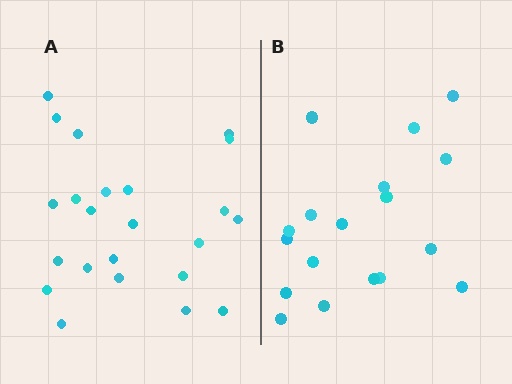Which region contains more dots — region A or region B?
Region A (the left region) has more dots.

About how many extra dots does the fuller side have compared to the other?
Region A has about 5 more dots than region B.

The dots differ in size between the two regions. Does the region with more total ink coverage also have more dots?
No. Region B has more total ink coverage because its dots are larger, but region A actually contains more individual dots. Total area can be misleading — the number of items is what matters here.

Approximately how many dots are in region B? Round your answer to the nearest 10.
About 20 dots. (The exact count is 18, which rounds to 20.)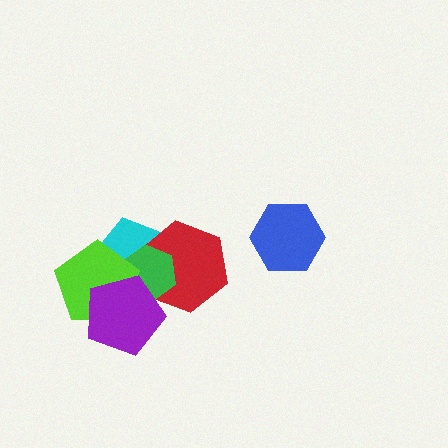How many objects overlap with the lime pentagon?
3 objects overlap with the lime pentagon.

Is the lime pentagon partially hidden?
Yes, it is partially covered by another shape.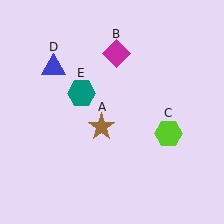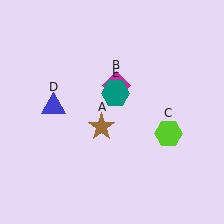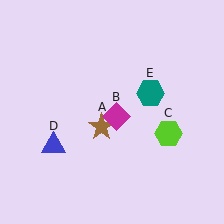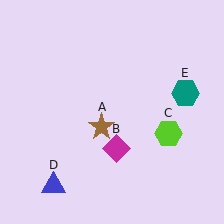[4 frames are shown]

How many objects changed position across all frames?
3 objects changed position: magenta diamond (object B), blue triangle (object D), teal hexagon (object E).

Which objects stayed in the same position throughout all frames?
Brown star (object A) and lime hexagon (object C) remained stationary.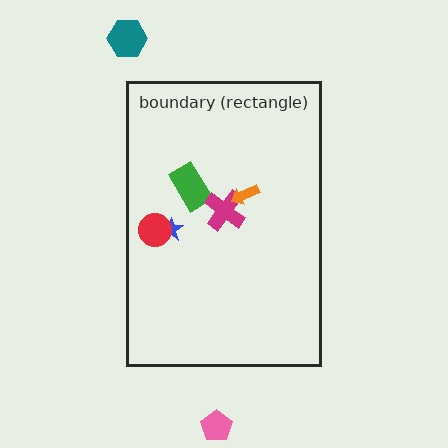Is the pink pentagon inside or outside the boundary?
Outside.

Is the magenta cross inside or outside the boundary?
Inside.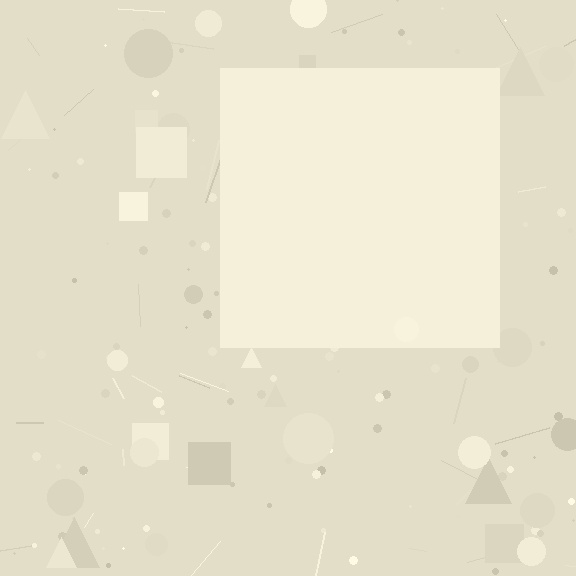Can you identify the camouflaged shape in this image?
The camouflaged shape is a square.